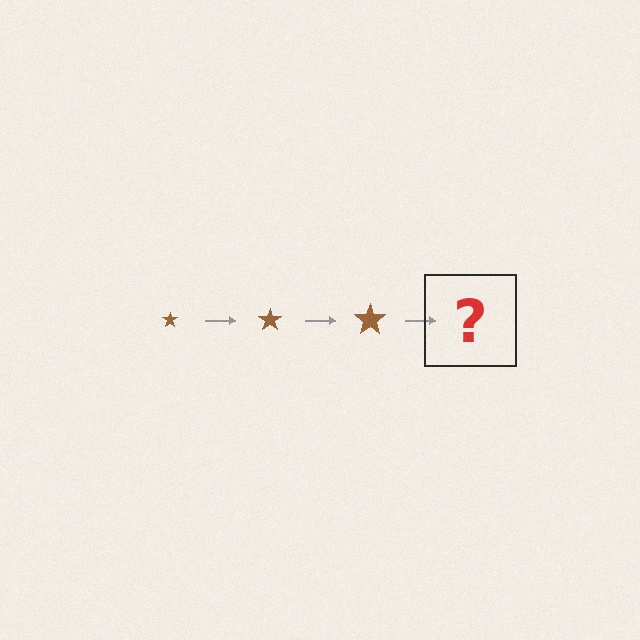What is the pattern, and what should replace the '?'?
The pattern is that the star gets progressively larger each step. The '?' should be a brown star, larger than the previous one.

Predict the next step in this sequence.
The next step is a brown star, larger than the previous one.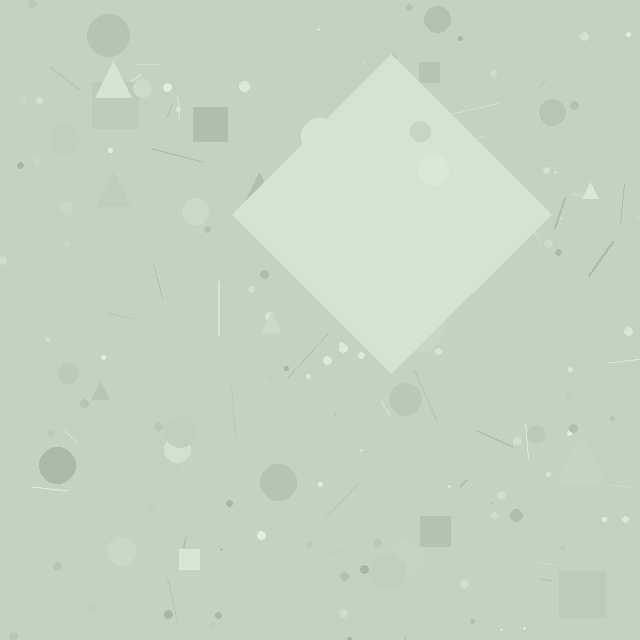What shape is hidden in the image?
A diamond is hidden in the image.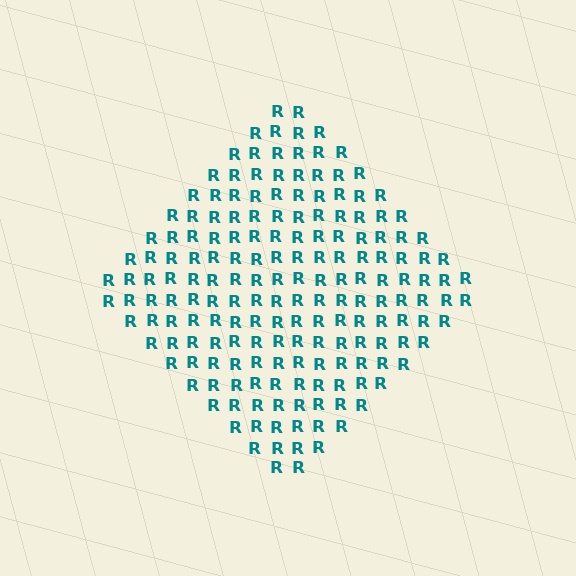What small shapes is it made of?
It is made of small letter R's.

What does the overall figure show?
The overall figure shows a diamond.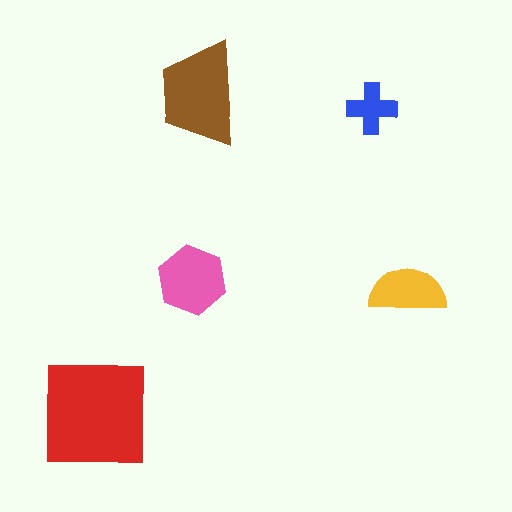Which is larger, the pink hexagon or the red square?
The red square.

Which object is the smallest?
The blue cross.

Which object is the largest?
The red square.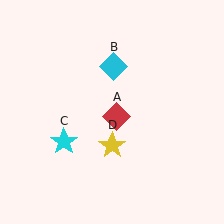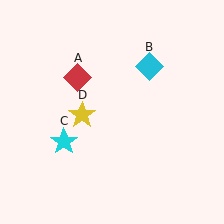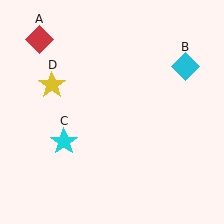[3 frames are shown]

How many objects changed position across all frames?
3 objects changed position: red diamond (object A), cyan diamond (object B), yellow star (object D).